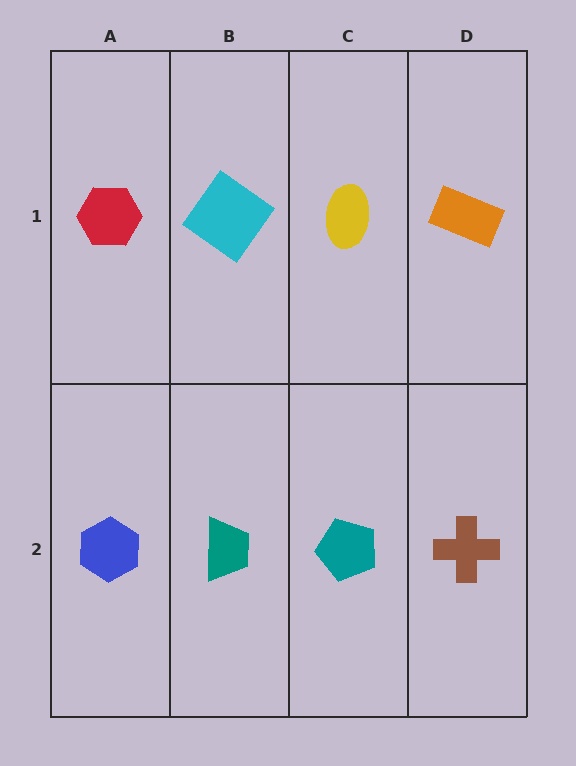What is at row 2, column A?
A blue hexagon.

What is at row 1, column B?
A cyan diamond.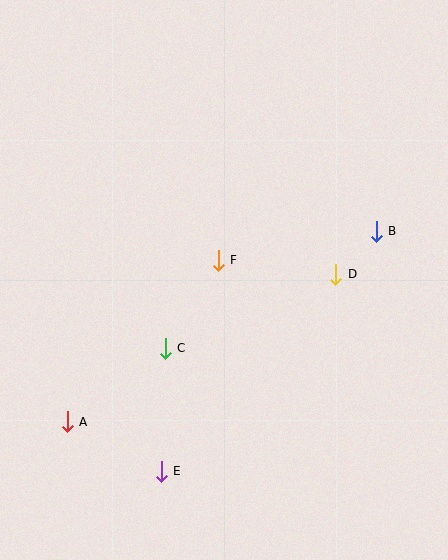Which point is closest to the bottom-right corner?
Point E is closest to the bottom-right corner.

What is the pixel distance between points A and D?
The distance between A and D is 307 pixels.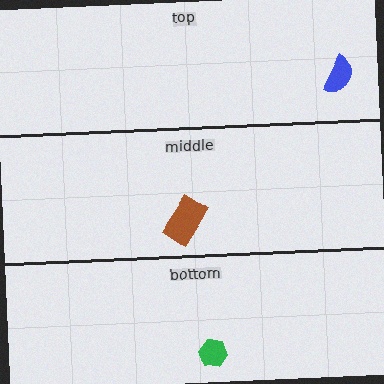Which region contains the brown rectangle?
The middle region.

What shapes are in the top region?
The blue semicircle.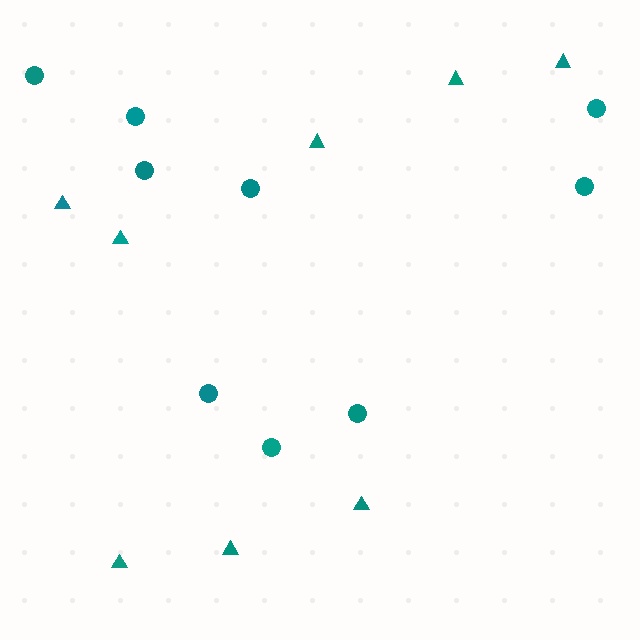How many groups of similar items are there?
There are 2 groups: one group of triangles (8) and one group of circles (9).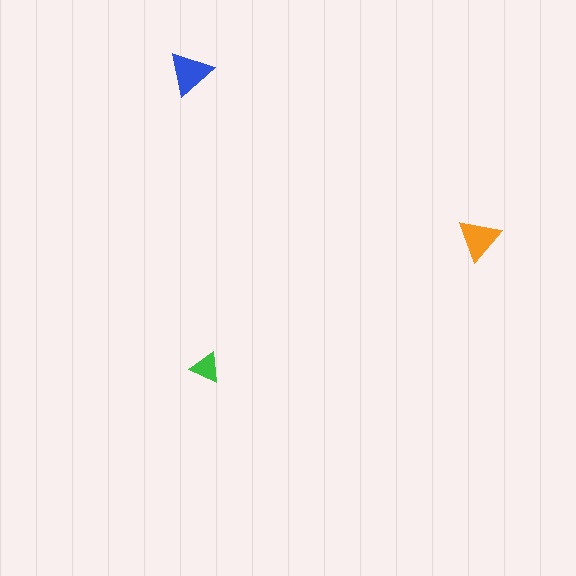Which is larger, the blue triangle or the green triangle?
The blue one.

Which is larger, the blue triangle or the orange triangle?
The blue one.